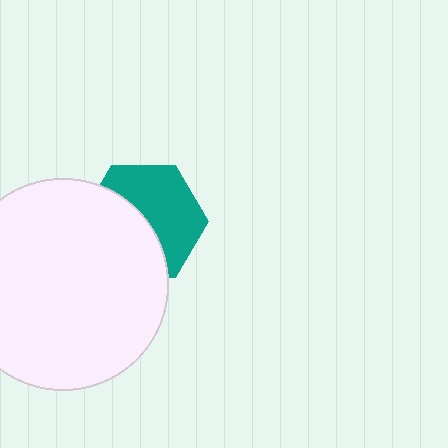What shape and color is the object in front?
The object in front is a white circle.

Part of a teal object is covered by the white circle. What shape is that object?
It is a hexagon.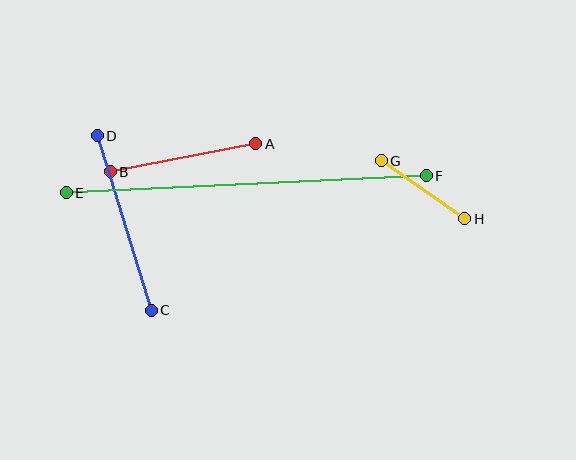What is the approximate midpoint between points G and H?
The midpoint is at approximately (423, 190) pixels.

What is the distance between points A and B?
The distance is approximately 148 pixels.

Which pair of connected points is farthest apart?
Points E and F are farthest apart.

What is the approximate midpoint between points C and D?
The midpoint is at approximately (124, 223) pixels.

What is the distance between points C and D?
The distance is approximately 183 pixels.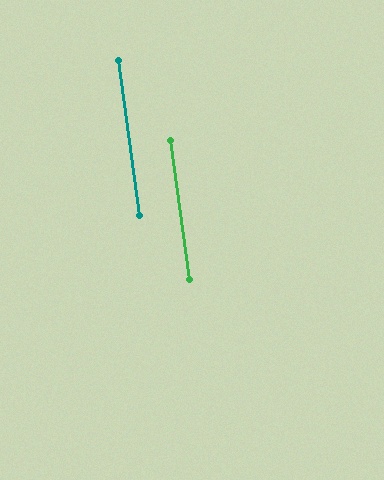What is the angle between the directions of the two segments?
Approximately 0 degrees.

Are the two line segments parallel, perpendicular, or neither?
Parallel — their directions differ by only 0.0°.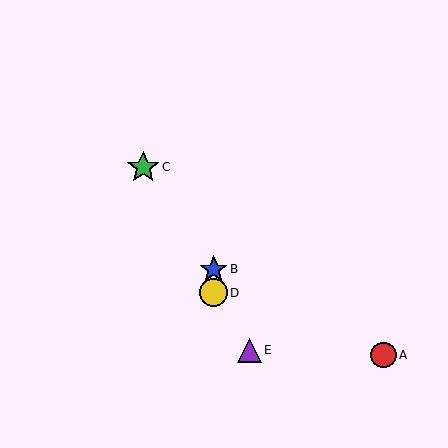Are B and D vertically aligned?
Yes, both are at x≈214.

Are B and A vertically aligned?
No, B is at x≈214 and A is at x≈383.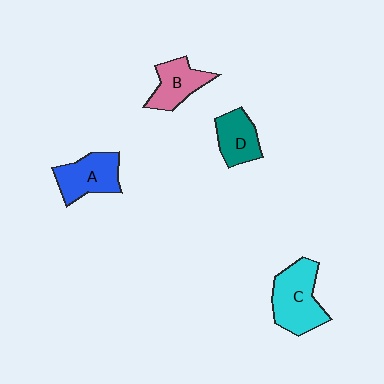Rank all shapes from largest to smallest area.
From largest to smallest: C (cyan), A (blue), B (pink), D (teal).